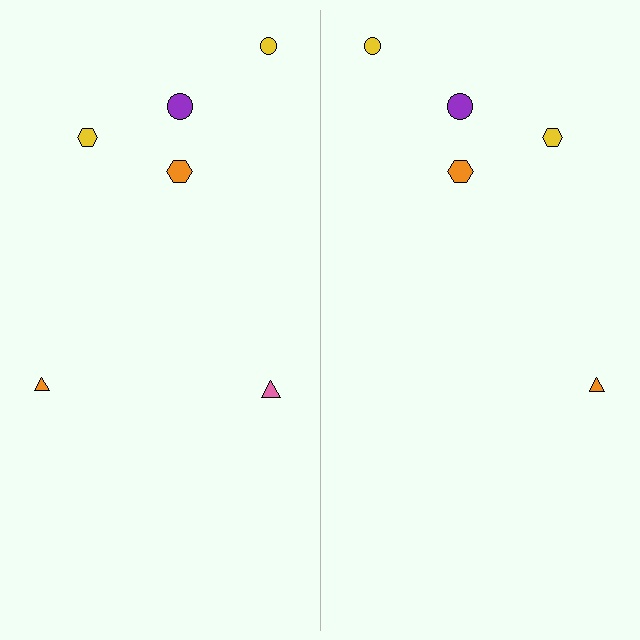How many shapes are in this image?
There are 11 shapes in this image.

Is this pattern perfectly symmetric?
No, the pattern is not perfectly symmetric. A pink triangle is missing from the right side.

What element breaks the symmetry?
A pink triangle is missing from the right side.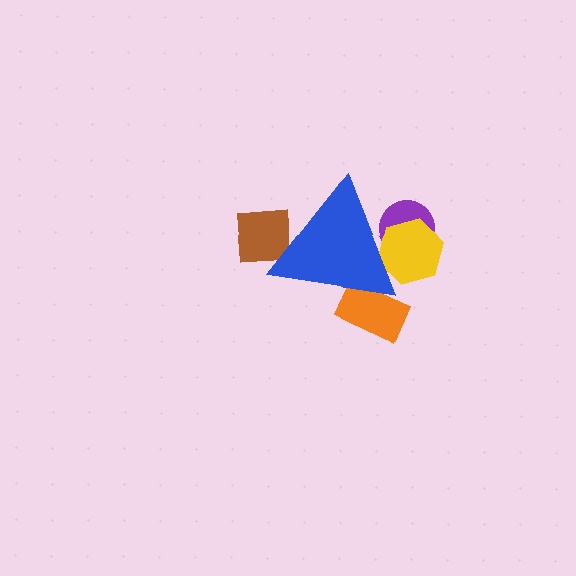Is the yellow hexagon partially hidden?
Yes, the yellow hexagon is partially hidden behind the blue triangle.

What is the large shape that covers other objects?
A blue triangle.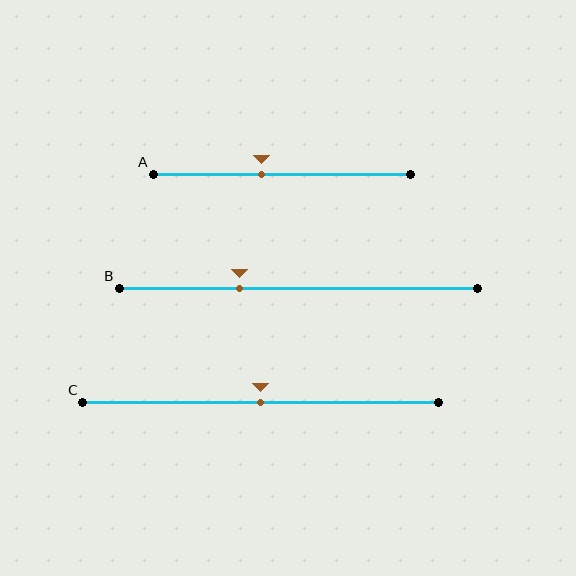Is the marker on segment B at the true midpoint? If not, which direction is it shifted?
No, the marker on segment B is shifted to the left by about 17% of the segment length.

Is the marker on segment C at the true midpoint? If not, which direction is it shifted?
Yes, the marker on segment C is at the true midpoint.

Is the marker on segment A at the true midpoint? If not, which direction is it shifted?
No, the marker on segment A is shifted to the left by about 8% of the segment length.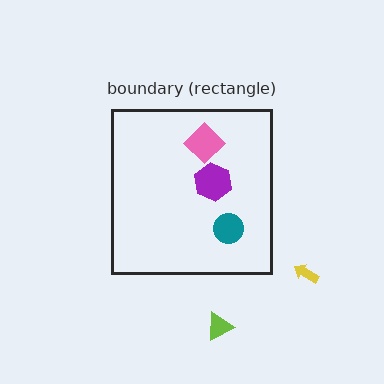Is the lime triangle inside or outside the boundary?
Outside.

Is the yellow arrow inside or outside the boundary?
Outside.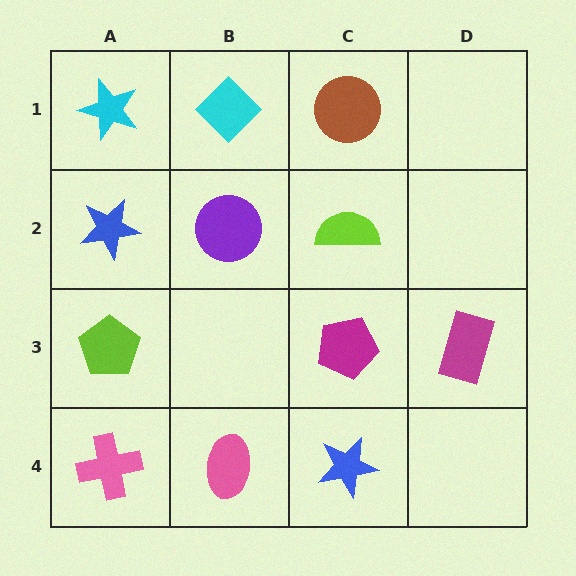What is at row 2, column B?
A purple circle.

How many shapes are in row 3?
3 shapes.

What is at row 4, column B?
A pink ellipse.